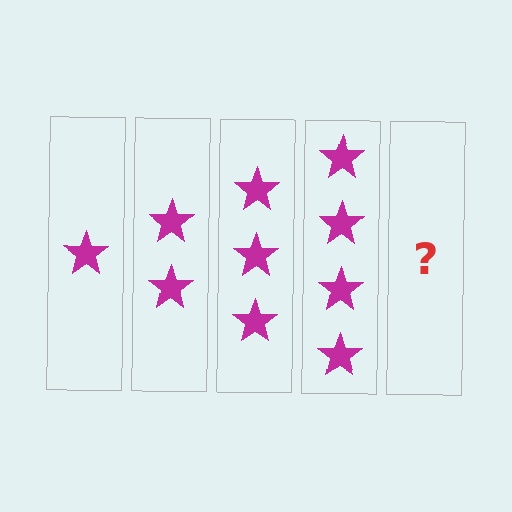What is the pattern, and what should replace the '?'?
The pattern is that each step adds one more star. The '?' should be 5 stars.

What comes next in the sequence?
The next element should be 5 stars.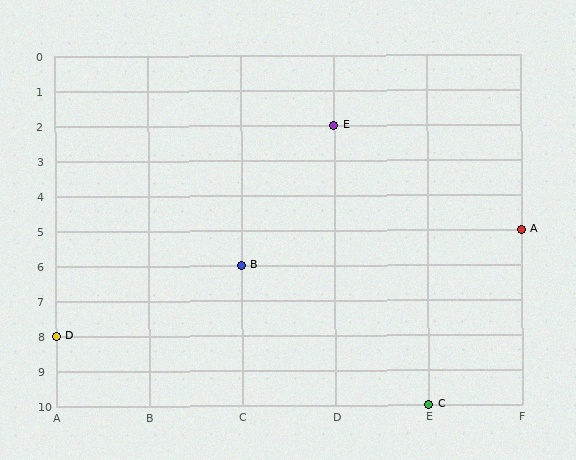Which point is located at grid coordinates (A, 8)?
Point D is at (A, 8).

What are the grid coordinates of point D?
Point D is at grid coordinates (A, 8).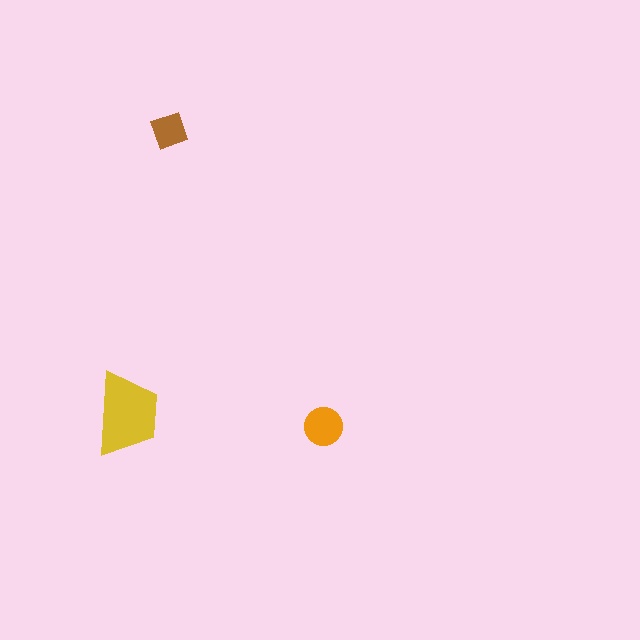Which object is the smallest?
The brown diamond.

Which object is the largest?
The yellow trapezoid.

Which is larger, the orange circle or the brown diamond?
The orange circle.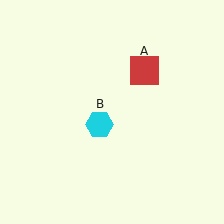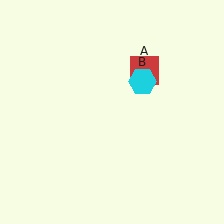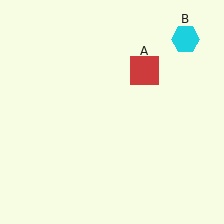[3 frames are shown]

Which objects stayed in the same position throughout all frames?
Red square (object A) remained stationary.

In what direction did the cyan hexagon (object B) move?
The cyan hexagon (object B) moved up and to the right.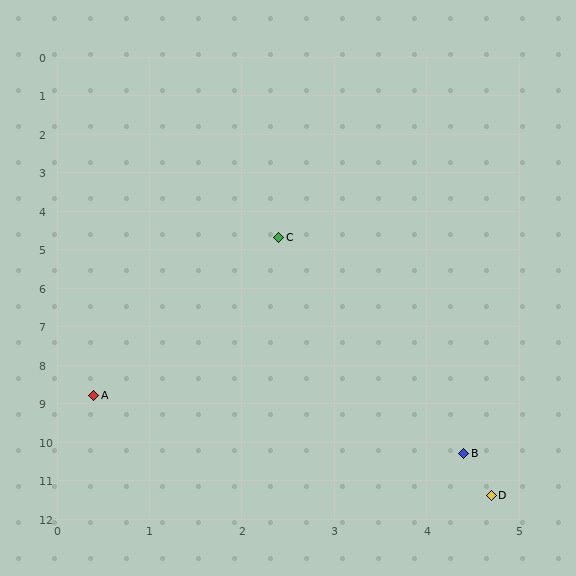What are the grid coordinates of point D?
Point D is at approximately (4.7, 11.4).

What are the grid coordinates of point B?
Point B is at approximately (4.4, 10.3).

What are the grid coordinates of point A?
Point A is at approximately (0.4, 8.8).